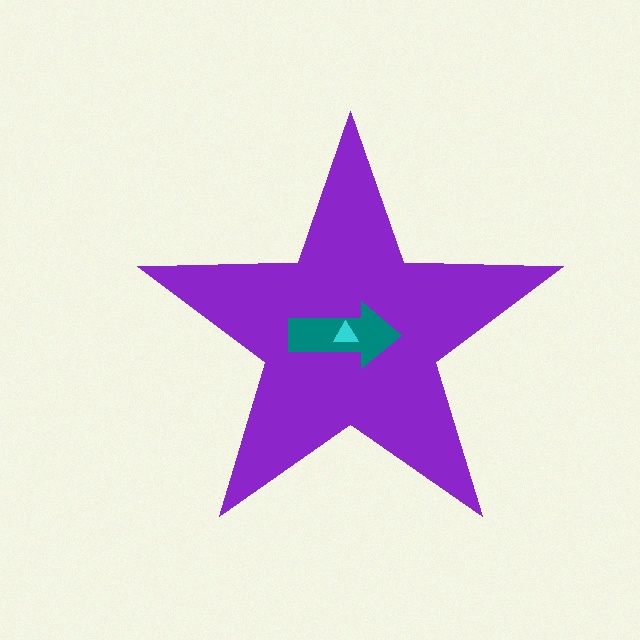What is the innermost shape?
The cyan triangle.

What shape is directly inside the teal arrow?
The cyan triangle.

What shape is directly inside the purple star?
The teal arrow.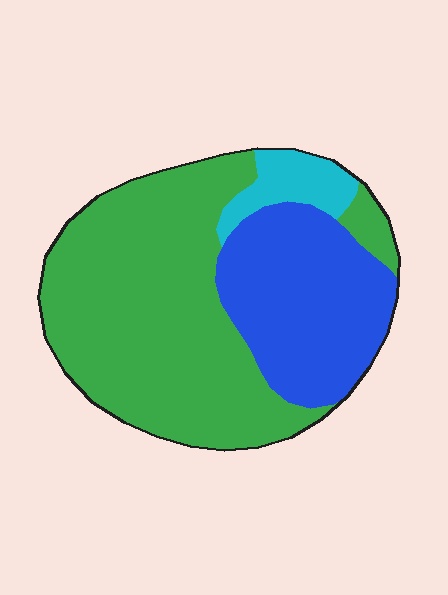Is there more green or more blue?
Green.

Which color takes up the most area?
Green, at roughly 60%.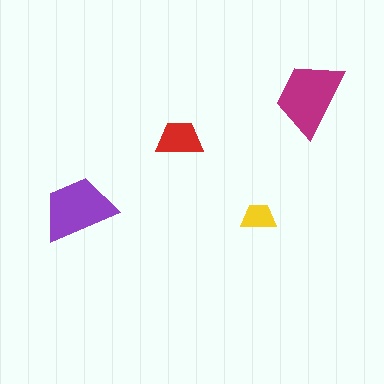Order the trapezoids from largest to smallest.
the magenta one, the purple one, the red one, the yellow one.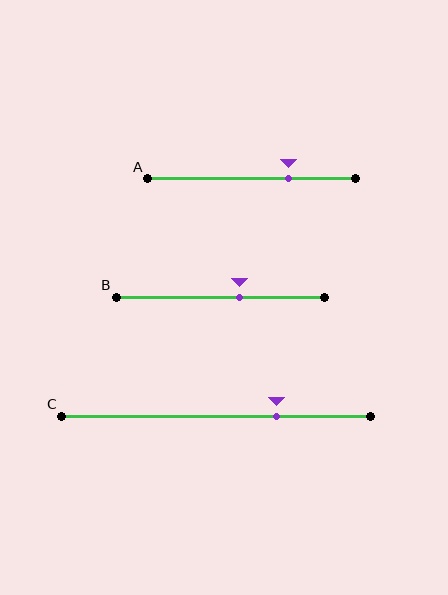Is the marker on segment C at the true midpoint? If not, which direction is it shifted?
No, the marker on segment C is shifted to the right by about 20% of the segment length.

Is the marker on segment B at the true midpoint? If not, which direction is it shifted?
No, the marker on segment B is shifted to the right by about 9% of the segment length.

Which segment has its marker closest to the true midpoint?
Segment B has its marker closest to the true midpoint.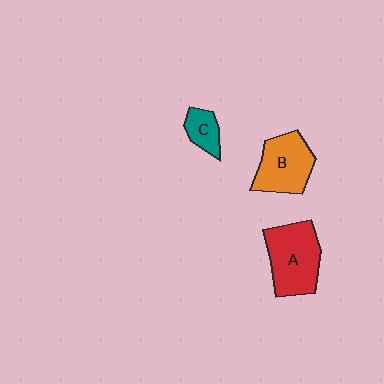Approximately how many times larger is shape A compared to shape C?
Approximately 2.7 times.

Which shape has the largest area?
Shape A (red).